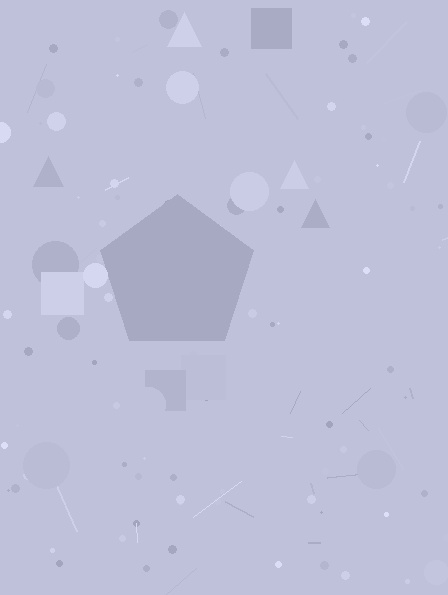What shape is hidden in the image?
A pentagon is hidden in the image.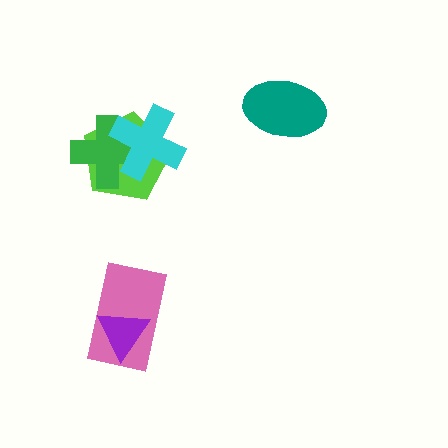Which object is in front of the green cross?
The cyan cross is in front of the green cross.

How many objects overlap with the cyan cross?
2 objects overlap with the cyan cross.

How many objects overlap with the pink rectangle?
1 object overlaps with the pink rectangle.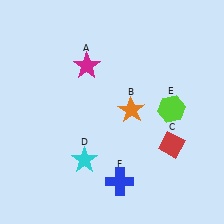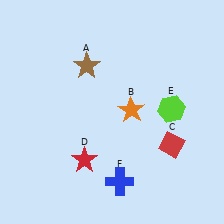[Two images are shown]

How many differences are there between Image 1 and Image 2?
There are 2 differences between the two images.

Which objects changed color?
A changed from magenta to brown. D changed from cyan to red.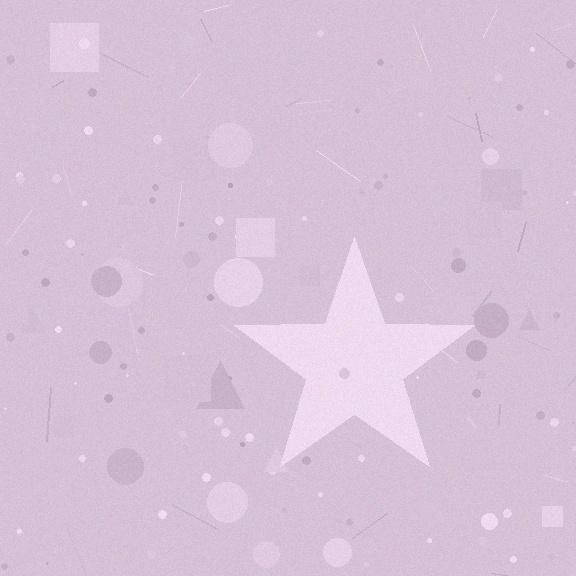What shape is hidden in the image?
A star is hidden in the image.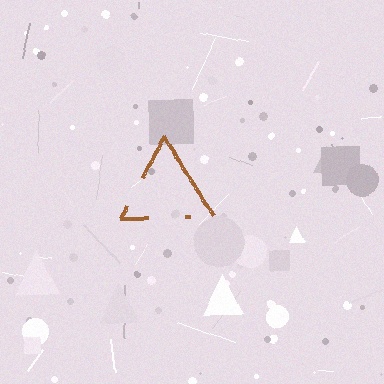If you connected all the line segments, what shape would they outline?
They would outline a triangle.